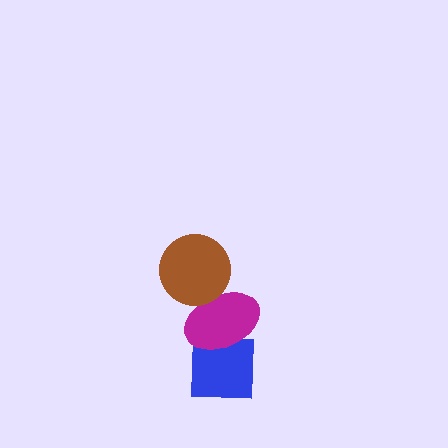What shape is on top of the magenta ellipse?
The brown circle is on top of the magenta ellipse.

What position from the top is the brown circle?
The brown circle is 1st from the top.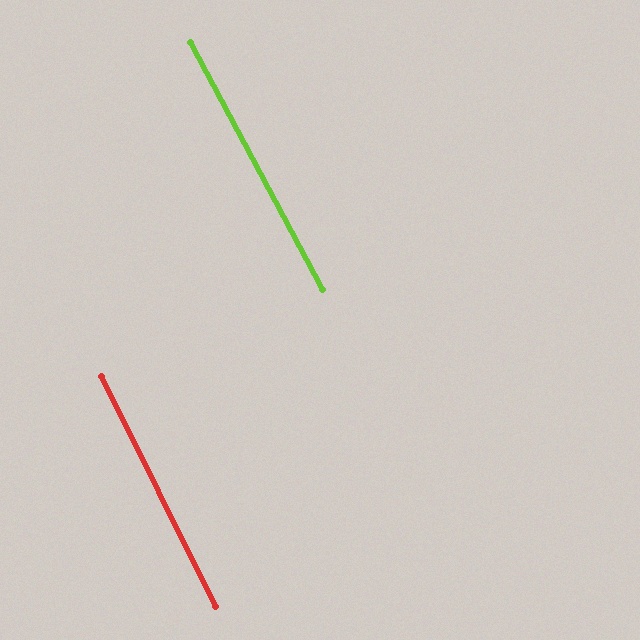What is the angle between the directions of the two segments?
Approximately 2 degrees.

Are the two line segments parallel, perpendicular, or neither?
Parallel — their directions differ by only 1.8°.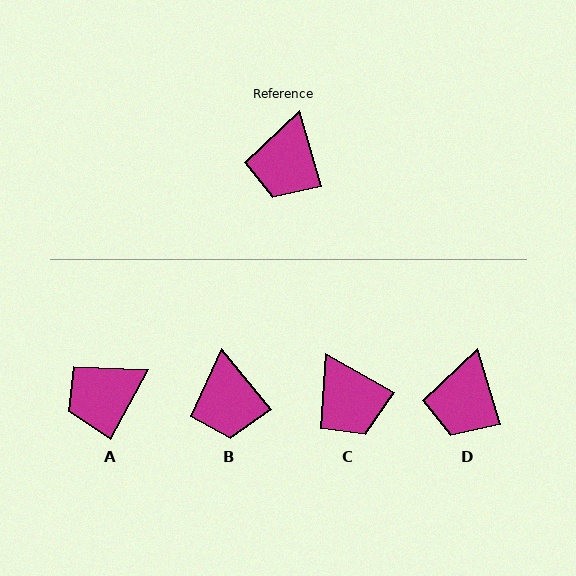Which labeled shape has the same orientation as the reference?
D.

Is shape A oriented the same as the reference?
No, it is off by about 45 degrees.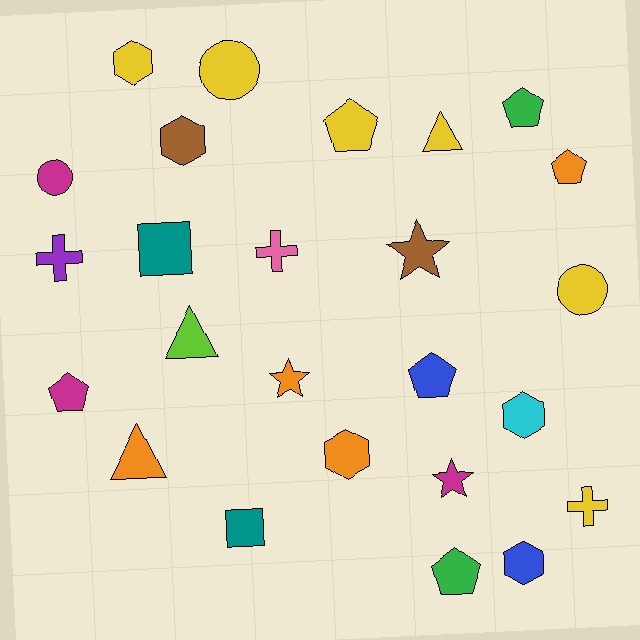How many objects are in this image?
There are 25 objects.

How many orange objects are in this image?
There are 4 orange objects.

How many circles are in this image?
There are 3 circles.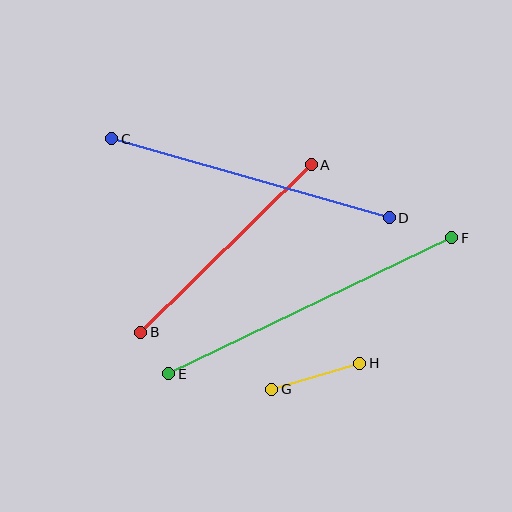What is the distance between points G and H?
The distance is approximately 92 pixels.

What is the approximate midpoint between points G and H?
The midpoint is at approximately (316, 376) pixels.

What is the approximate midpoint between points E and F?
The midpoint is at approximately (310, 306) pixels.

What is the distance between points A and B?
The distance is approximately 239 pixels.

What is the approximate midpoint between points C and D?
The midpoint is at approximately (251, 178) pixels.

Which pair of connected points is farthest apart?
Points E and F are farthest apart.